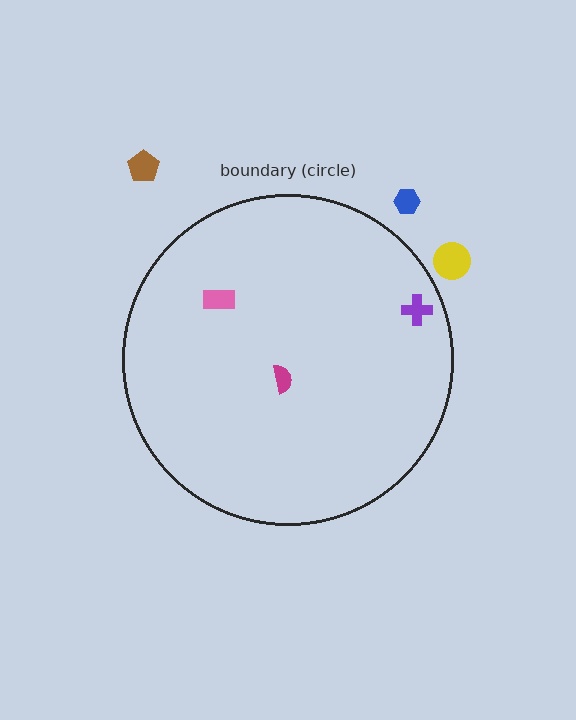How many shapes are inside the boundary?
3 inside, 3 outside.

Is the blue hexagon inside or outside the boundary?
Outside.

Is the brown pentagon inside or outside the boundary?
Outside.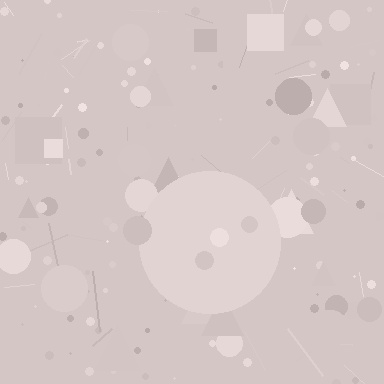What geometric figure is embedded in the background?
A circle is embedded in the background.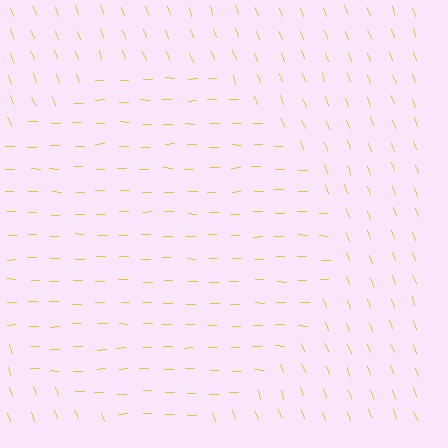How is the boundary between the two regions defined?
The boundary is defined purely by a change in line orientation (approximately 69 degrees difference). All lines are the same color and thickness.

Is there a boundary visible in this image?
Yes, there is a texture boundary formed by a change in line orientation.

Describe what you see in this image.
The image is filled with small yellow line segments. A circle region in the image has lines oriented differently from the surrounding lines, creating a visible texture boundary.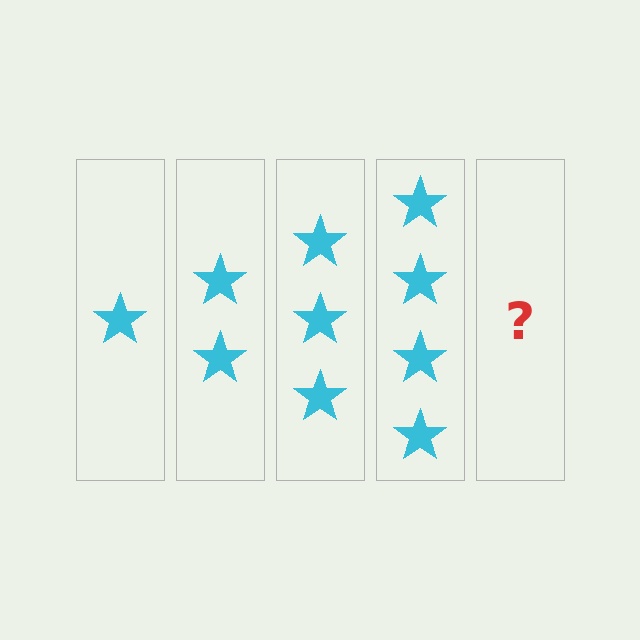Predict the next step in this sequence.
The next step is 5 stars.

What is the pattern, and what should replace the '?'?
The pattern is that each step adds one more star. The '?' should be 5 stars.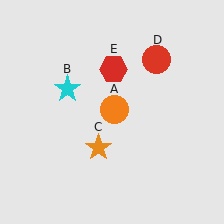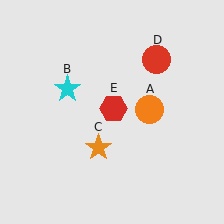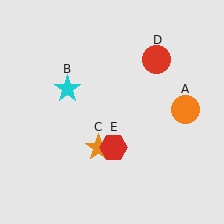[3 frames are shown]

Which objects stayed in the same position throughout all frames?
Cyan star (object B) and orange star (object C) and red circle (object D) remained stationary.